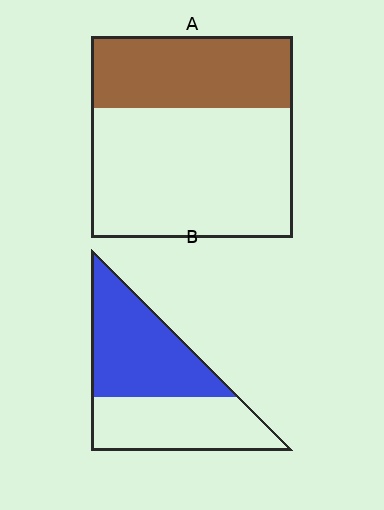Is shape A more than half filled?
No.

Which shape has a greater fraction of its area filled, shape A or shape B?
Shape B.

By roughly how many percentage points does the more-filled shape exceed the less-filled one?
By roughly 20 percentage points (B over A).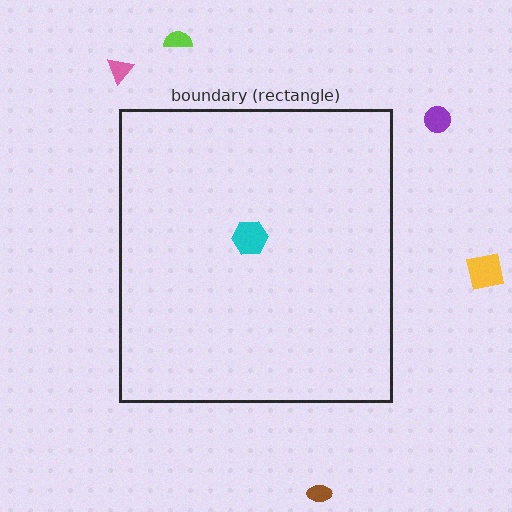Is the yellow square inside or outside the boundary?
Outside.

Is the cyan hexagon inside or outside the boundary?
Inside.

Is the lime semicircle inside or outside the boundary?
Outside.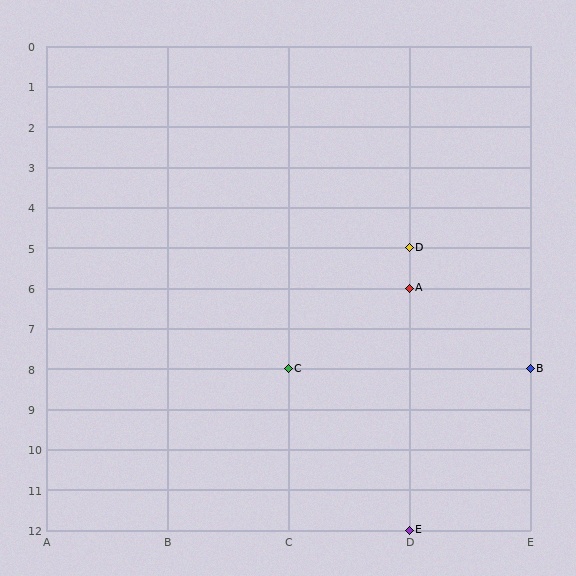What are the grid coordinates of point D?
Point D is at grid coordinates (D, 5).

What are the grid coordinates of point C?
Point C is at grid coordinates (C, 8).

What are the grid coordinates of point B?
Point B is at grid coordinates (E, 8).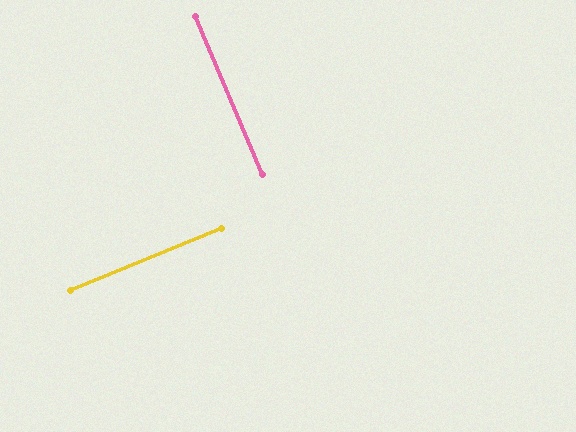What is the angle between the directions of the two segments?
Approximately 89 degrees.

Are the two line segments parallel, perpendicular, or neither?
Perpendicular — they meet at approximately 89°.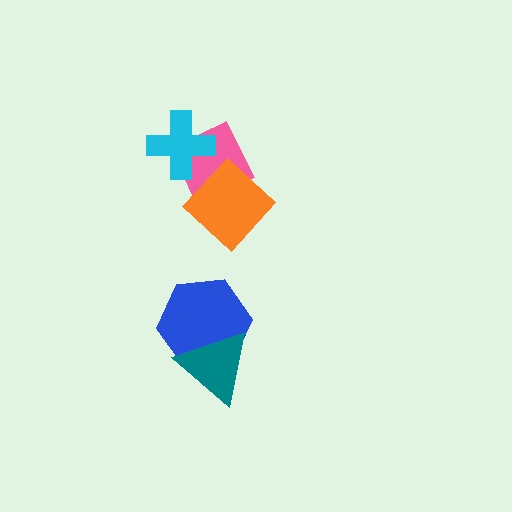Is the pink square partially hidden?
Yes, it is partially covered by another shape.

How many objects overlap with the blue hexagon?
1 object overlaps with the blue hexagon.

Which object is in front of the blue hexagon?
The teal triangle is in front of the blue hexagon.